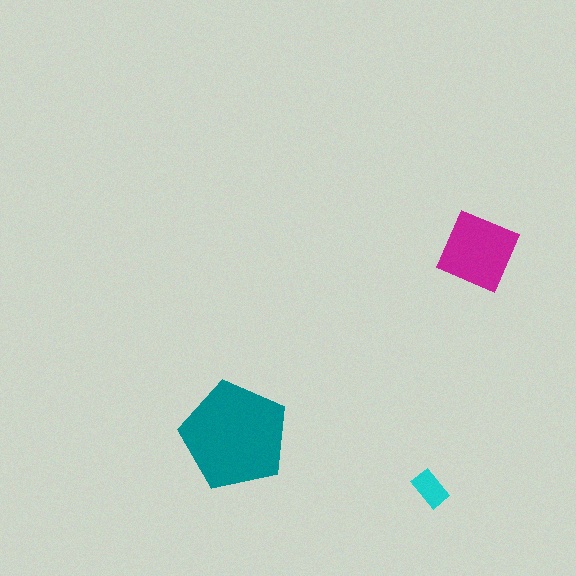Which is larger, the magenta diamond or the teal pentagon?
The teal pentagon.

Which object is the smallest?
The cyan rectangle.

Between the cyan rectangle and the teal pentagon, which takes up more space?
The teal pentagon.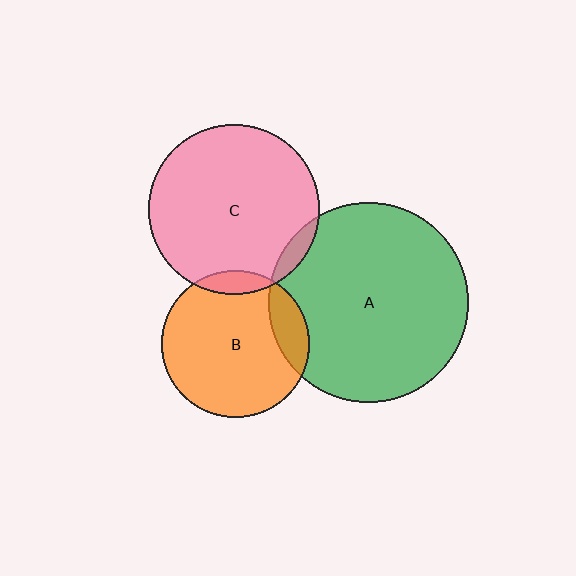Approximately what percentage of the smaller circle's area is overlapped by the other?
Approximately 5%.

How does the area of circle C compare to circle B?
Approximately 1.3 times.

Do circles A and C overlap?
Yes.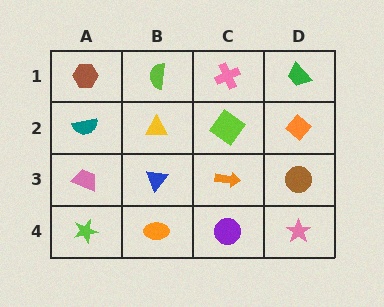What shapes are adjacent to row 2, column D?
A green trapezoid (row 1, column D), a brown circle (row 3, column D), a lime diamond (row 2, column C).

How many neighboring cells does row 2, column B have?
4.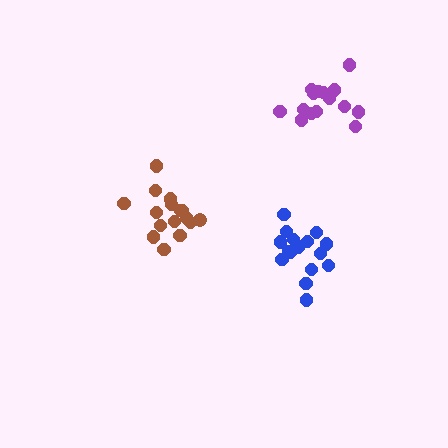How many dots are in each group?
Group 1: 16 dots, Group 2: 16 dots, Group 3: 16 dots (48 total).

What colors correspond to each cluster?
The clusters are colored: brown, blue, purple.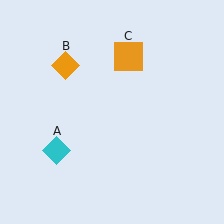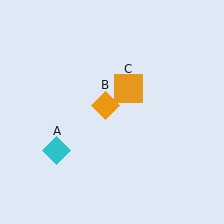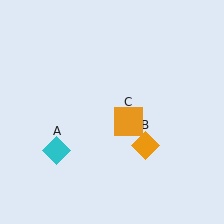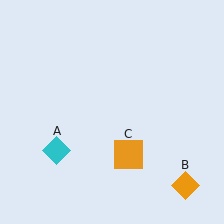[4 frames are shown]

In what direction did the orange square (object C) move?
The orange square (object C) moved down.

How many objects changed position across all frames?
2 objects changed position: orange diamond (object B), orange square (object C).